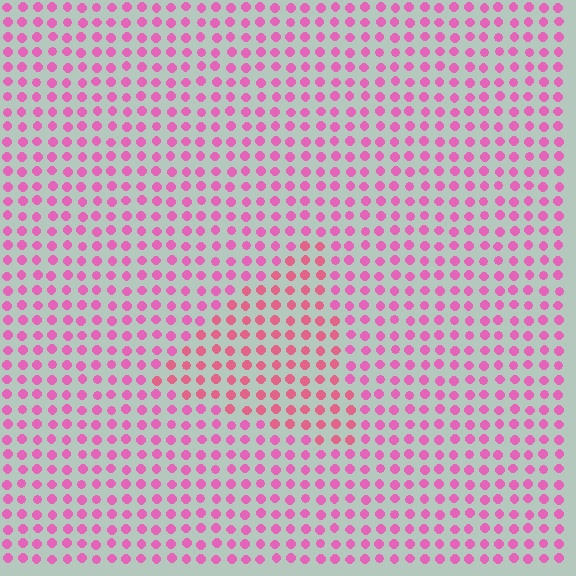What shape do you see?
I see a triangle.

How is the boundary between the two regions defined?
The boundary is defined purely by a slight shift in hue (about 22 degrees). Spacing, size, and orientation are identical on both sides.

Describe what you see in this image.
The image is filled with small pink elements in a uniform arrangement. A triangle-shaped region is visible where the elements are tinted to a slightly different hue, forming a subtle color boundary.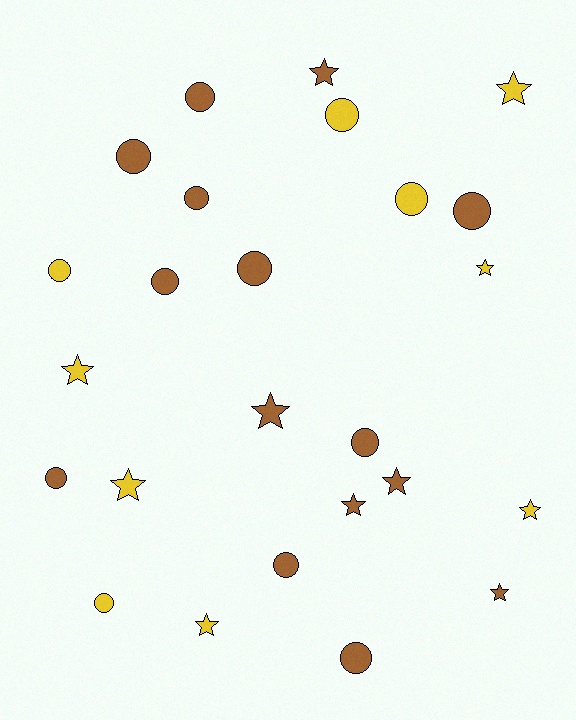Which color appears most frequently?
Brown, with 15 objects.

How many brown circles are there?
There are 10 brown circles.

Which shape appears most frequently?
Circle, with 14 objects.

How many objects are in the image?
There are 25 objects.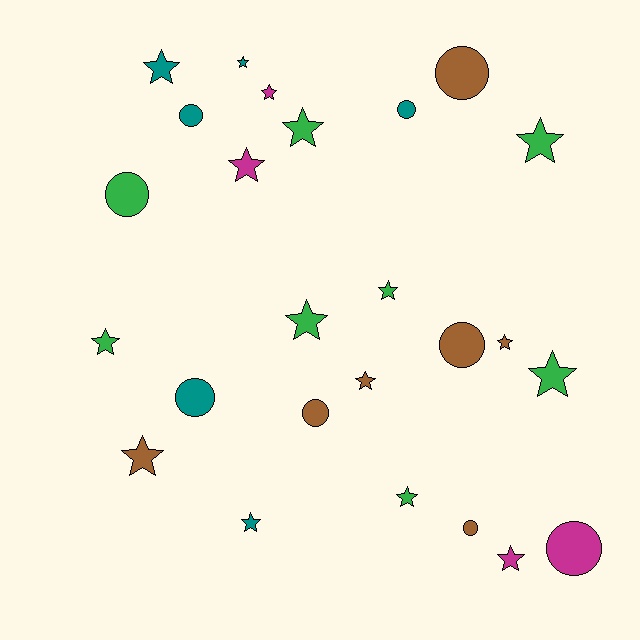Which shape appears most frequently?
Star, with 16 objects.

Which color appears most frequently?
Green, with 8 objects.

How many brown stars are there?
There are 3 brown stars.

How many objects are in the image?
There are 25 objects.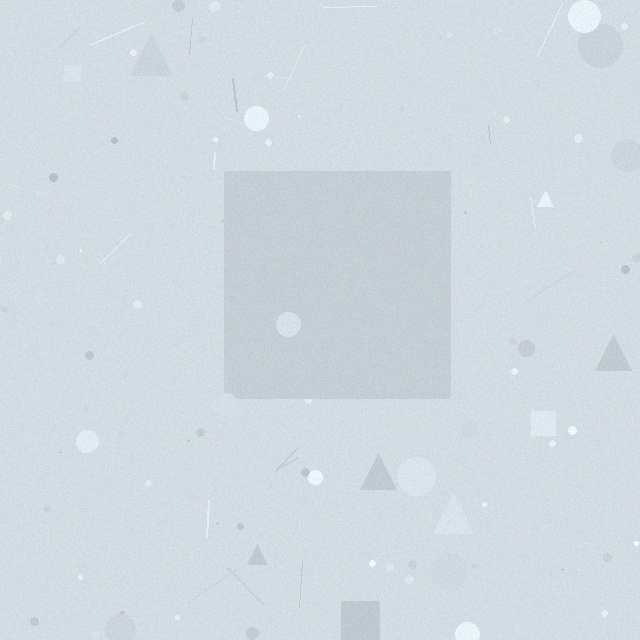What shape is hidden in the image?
A square is hidden in the image.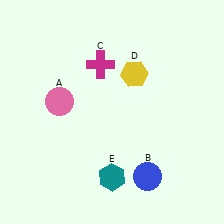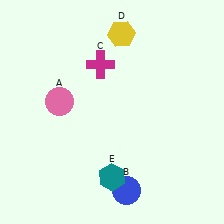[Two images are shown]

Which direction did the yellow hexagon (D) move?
The yellow hexagon (D) moved up.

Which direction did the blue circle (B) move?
The blue circle (B) moved left.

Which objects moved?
The objects that moved are: the blue circle (B), the yellow hexagon (D).